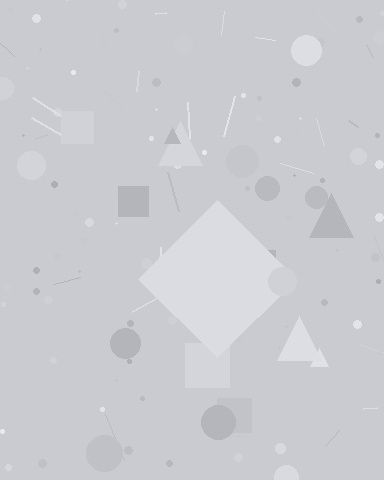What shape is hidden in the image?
A diamond is hidden in the image.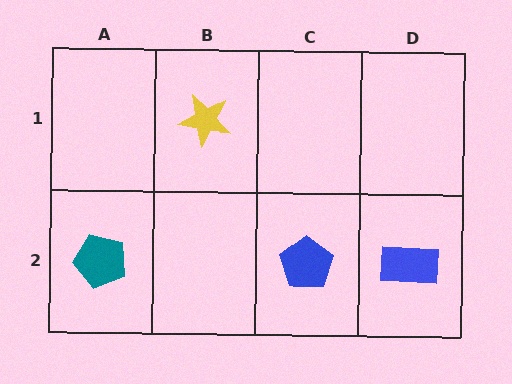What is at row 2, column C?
A blue pentagon.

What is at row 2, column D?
A blue rectangle.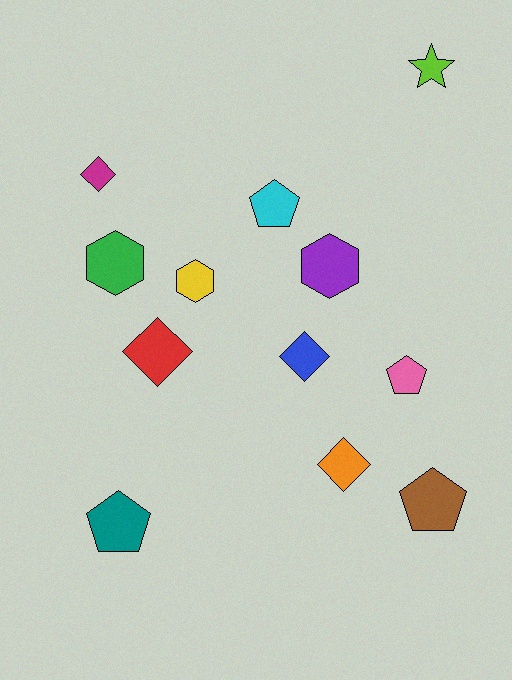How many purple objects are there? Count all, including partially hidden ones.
There is 1 purple object.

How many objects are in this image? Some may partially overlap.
There are 12 objects.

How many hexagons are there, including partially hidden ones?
There are 3 hexagons.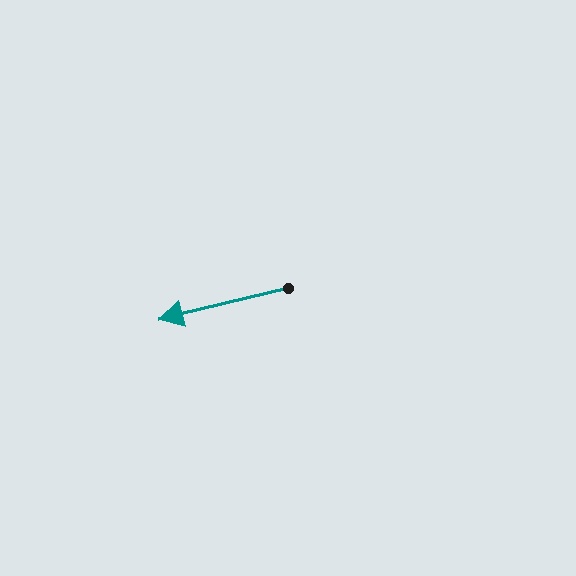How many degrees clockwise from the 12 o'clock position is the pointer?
Approximately 256 degrees.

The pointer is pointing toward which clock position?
Roughly 9 o'clock.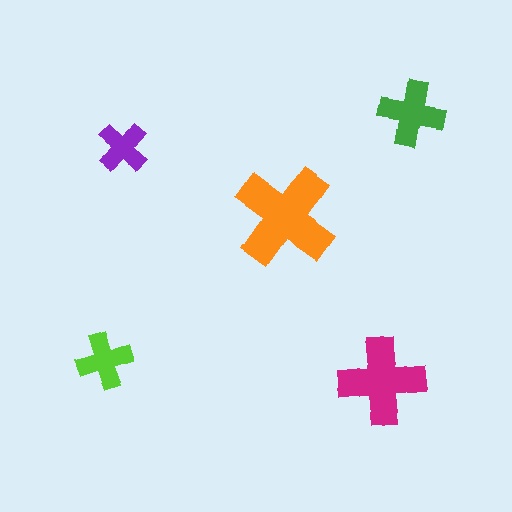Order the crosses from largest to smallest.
the orange one, the magenta one, the green one, the lime one, the purple one.